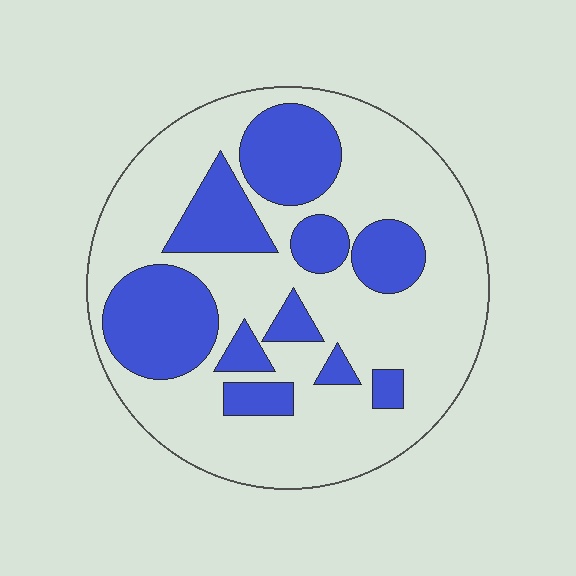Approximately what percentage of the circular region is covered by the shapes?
Approximately 30%.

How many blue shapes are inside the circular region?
10.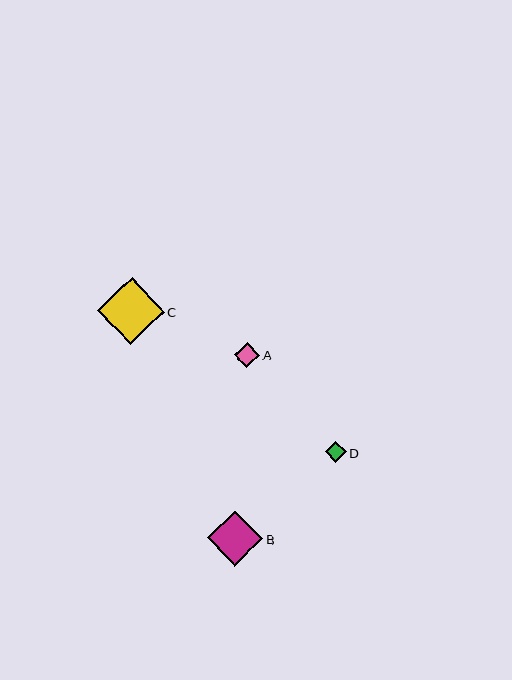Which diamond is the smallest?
Diamond D is the smallest with a size of approximately 21 pixels.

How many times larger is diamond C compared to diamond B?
Diamond C is approximately 1.2 times the size of diamond B.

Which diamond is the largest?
Diamond C is the largest with a size of approximately 67 pixels.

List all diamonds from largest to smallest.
From largest to smallest: C, B, A, D.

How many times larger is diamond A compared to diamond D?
Diamond A is approximately 1.2 times the size of diamond D.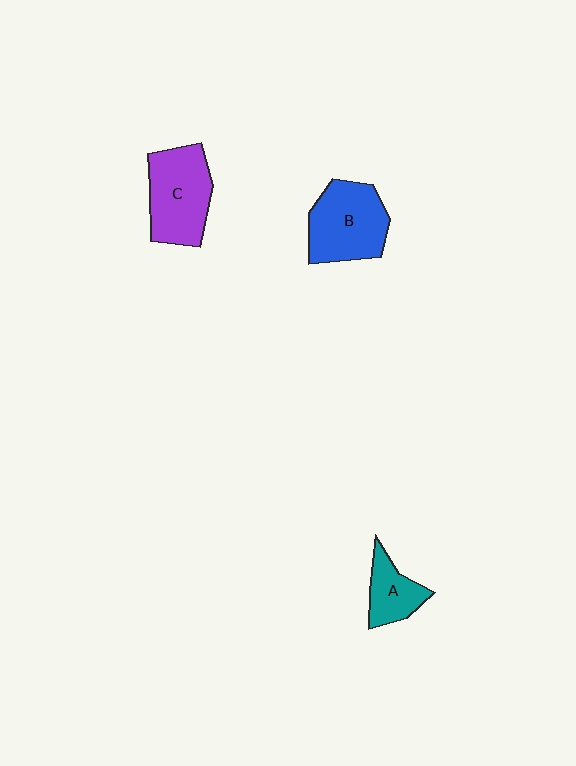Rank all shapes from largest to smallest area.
From largest to smallest: C (purple), B (blue), A (teal).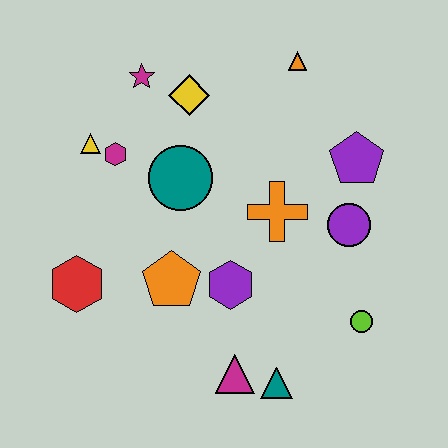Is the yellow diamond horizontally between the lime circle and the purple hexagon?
No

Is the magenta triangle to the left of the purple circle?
Yes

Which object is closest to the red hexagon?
The orange pentagon is closest to the red hexagon.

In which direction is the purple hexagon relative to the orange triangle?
The purple hexagon is below the orange triangle.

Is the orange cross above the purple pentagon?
No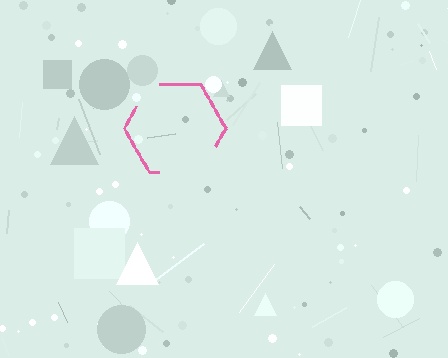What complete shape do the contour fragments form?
The contour fragments form a hexagon.